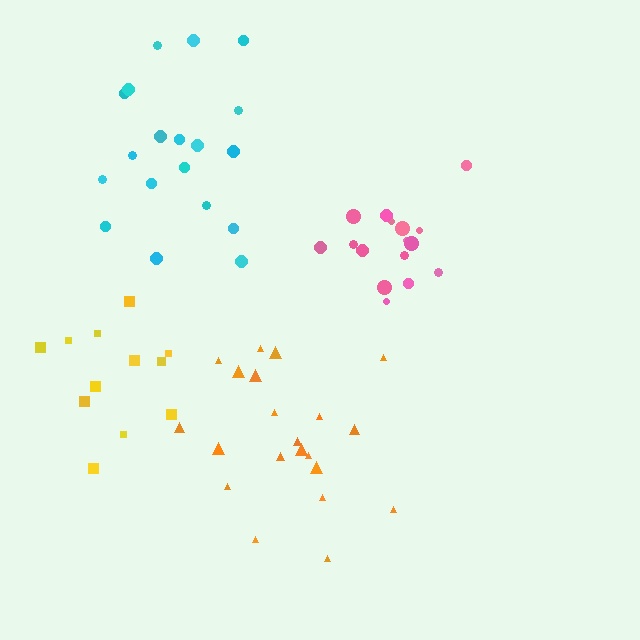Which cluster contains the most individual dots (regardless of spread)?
Orange (21).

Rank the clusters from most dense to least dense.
pink, orange, cyan, yellow.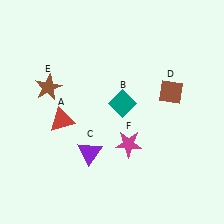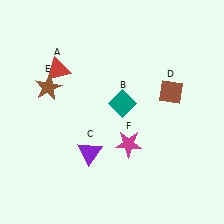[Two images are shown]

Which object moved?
The red triangle (A) moved up.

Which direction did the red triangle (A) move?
The red triangle (A) moved up.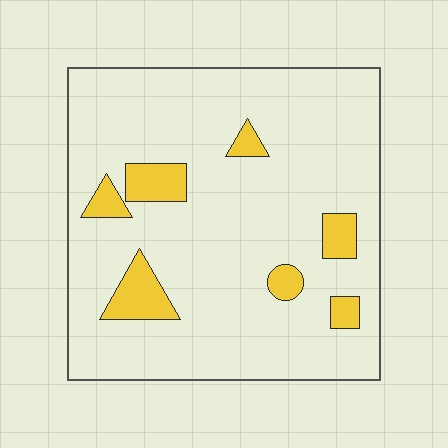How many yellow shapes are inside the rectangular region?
7.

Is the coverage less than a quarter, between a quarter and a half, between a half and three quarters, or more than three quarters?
Less than a quarter.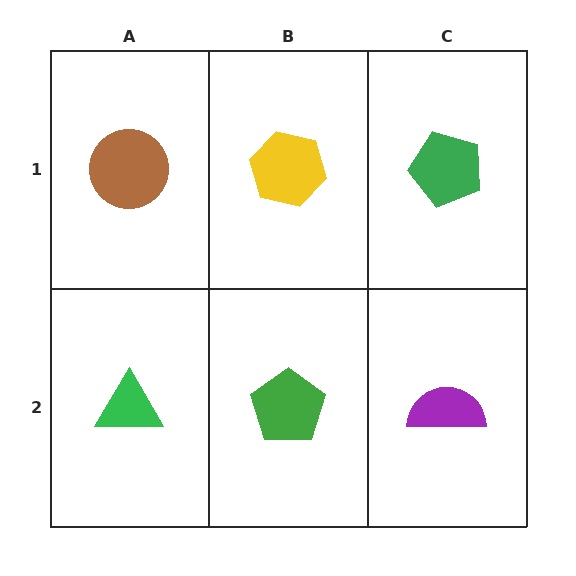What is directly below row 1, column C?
A purple semicircle.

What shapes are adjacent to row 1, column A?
A green triangle (row 2, column A), a yellow hexagon (row 1, column B).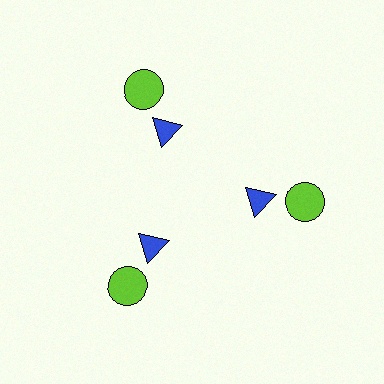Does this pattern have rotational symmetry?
Yes, this pattern has 3-fold rotational symmetry. It looks the same after rotating 120 degrees around the center.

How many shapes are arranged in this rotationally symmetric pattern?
There are 6 shapes, arranged in 3 groups of 2.